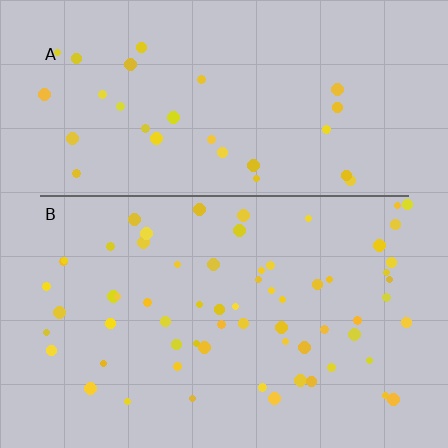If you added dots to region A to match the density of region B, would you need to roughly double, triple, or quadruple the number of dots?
Approximately double.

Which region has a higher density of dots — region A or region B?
B (the bottom).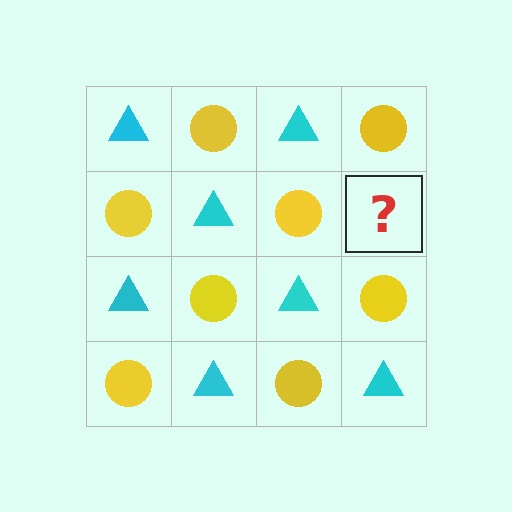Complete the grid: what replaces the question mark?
The question mark should be replaced with a cyan triangle.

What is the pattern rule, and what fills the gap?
The rule is that it alternates cyan triangle and yellow circle in a checkerboard pattern. The gap should be filled with a cyan triangle.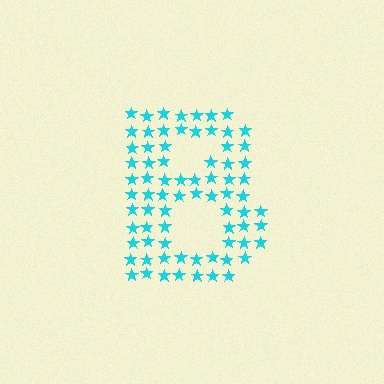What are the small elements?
The small elements are stars.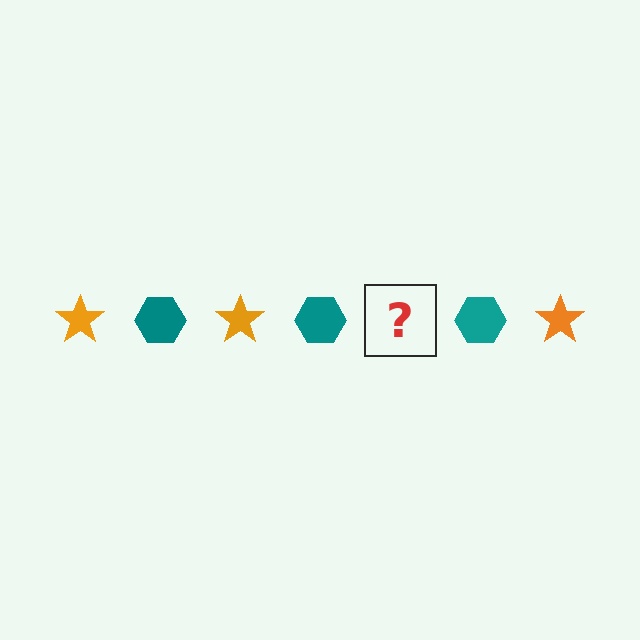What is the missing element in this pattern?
The missing element is an orange star.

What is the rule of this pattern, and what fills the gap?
The rule is that the pattern alternates between orange star and teal hexagon. The gap should be filled with an orange star.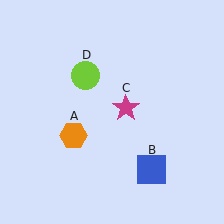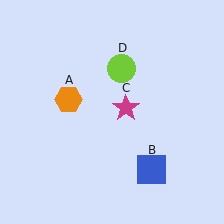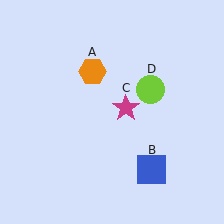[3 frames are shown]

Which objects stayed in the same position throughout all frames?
Blue square (object B) and magenta star (object C) remained stationary.